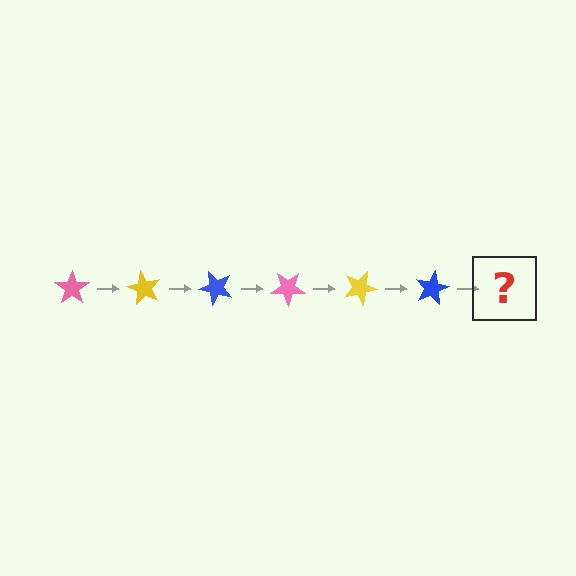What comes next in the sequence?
The next element should be a pink star, rotated 360 degrees from the start.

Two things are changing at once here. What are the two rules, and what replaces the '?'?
The two rules are that it rotates 60 degrees each step and the color cycles through pink, yellow, and blue. The '?' should be a pink star, rotated 360 degrees from the start.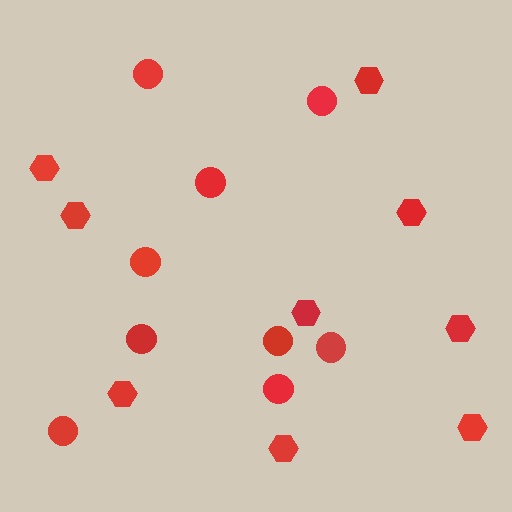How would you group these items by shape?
There are 2 groups: one group of circles (9) and one group of hexagons (9).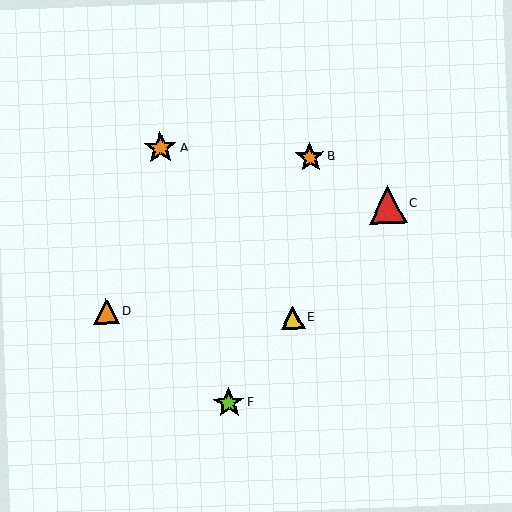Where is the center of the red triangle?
The center of the red triangle is at (388, 205).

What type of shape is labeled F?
Shape F is a lime star.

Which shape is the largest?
The red triangle (labeled C) is the largest.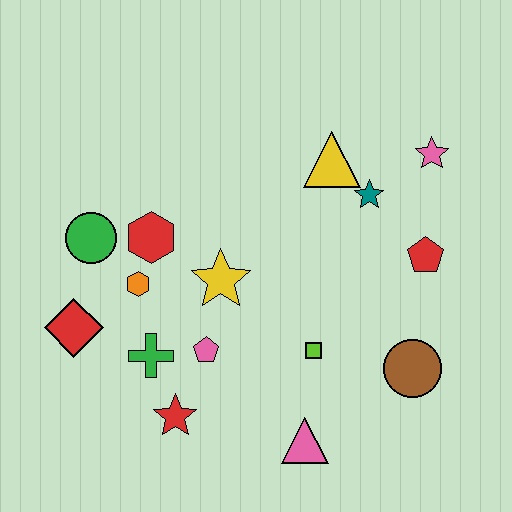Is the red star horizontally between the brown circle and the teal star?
No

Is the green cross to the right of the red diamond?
Yes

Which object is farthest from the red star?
The pink star is farthest from the red star.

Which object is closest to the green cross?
The pink pentagon is closest to the green cross.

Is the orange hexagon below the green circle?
Yes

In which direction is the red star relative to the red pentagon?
The red star is to the left of the red pentagon.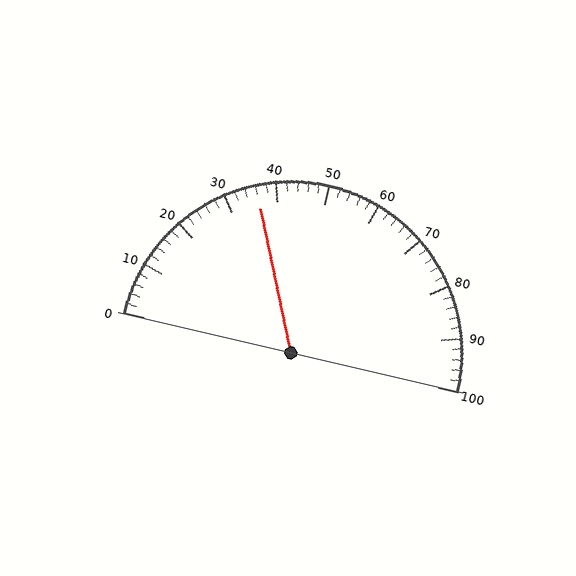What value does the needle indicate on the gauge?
The needle indicates approximately 36.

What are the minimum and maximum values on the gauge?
The gauge ranges from 0 to 100.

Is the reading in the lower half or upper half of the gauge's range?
The reading is in the lower half of the range (0 to 100).